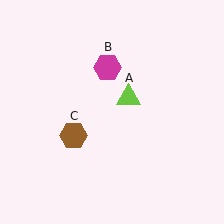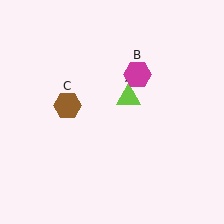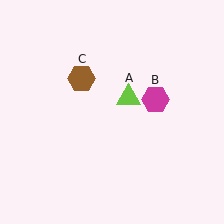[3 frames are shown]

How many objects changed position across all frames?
2 objects changed position: magenta hexagon (object B), brown hexagon (object C).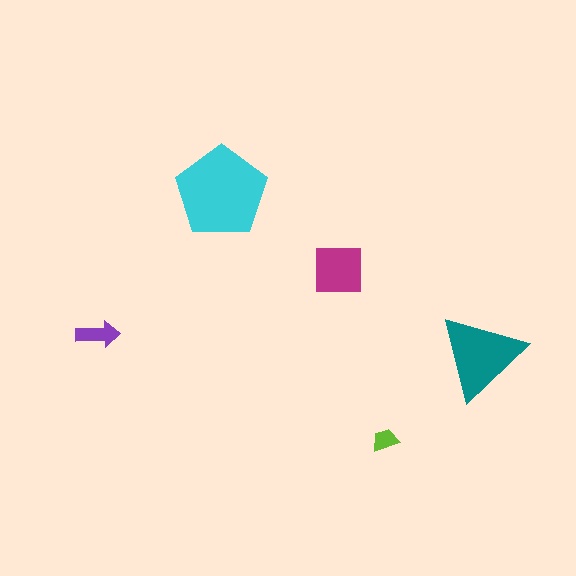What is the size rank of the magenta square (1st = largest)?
3rd.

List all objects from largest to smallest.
The cyan pentagon, the teal triangle, the magenta square, the purple arrow, the lime trapezoid.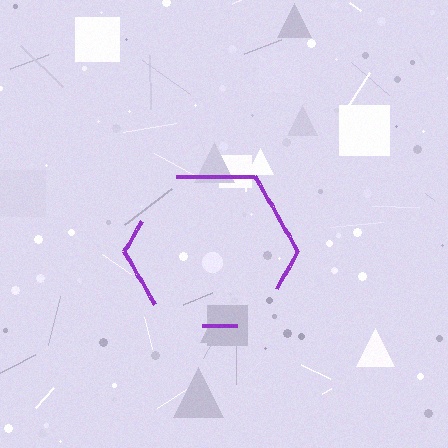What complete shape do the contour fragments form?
The contour fragments form a hexagon.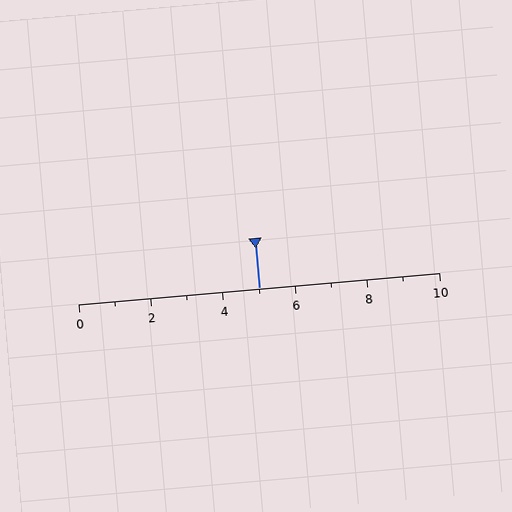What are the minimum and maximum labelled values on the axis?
The axis runs from 0 to 10.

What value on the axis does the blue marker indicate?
The marker indicates approximately 5.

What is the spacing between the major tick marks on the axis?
The major ticks are spaced 2 apart.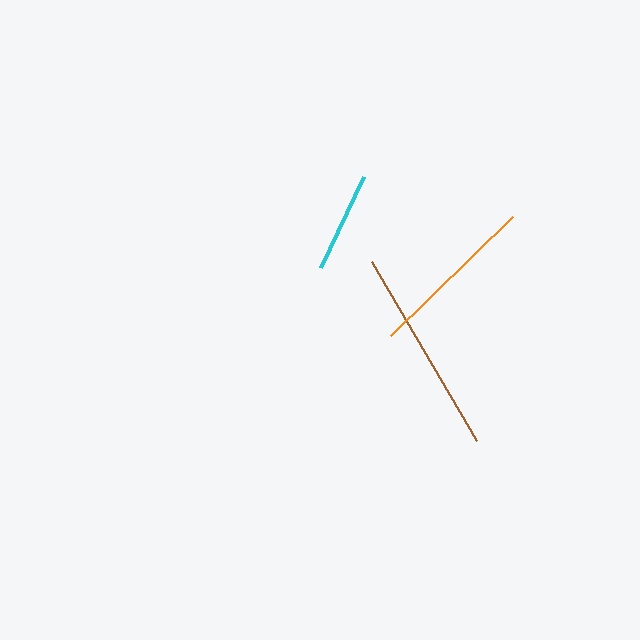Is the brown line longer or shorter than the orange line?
The brown line is longer than the orange line.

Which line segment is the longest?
The brown line is the longest at approximately 207 pixels.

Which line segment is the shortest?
The cyan line is the shortest at approximately 101 pixels.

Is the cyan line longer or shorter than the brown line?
The brown line is longer than the cyan line.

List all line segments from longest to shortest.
From longest to shortest: brown, orange, cyan.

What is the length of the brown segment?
The brown segment is approximately 207 pixels long.